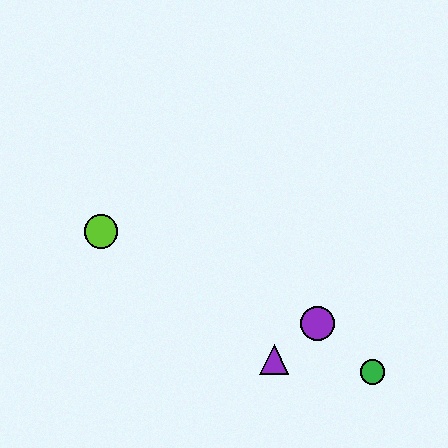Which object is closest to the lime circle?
The purple triangle is closest to the lime circle.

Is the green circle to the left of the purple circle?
No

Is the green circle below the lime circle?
Yes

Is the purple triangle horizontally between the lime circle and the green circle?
Yes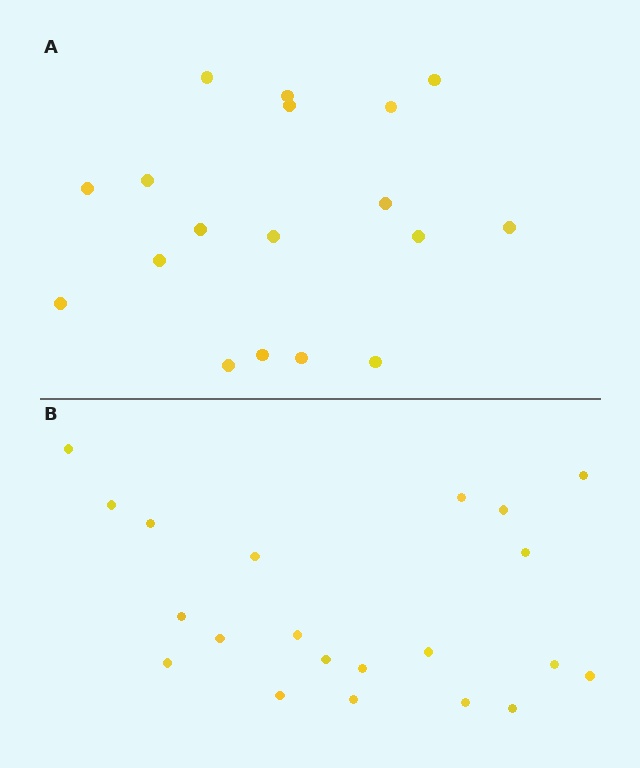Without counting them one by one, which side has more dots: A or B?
Region B (the bottom region) has more dots.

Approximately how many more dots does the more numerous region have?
Region B has just a few more — roughly 2 or 3 more dots than region A.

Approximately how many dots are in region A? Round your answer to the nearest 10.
About 20 dots. (The exact count is 18, which rounds to 20.)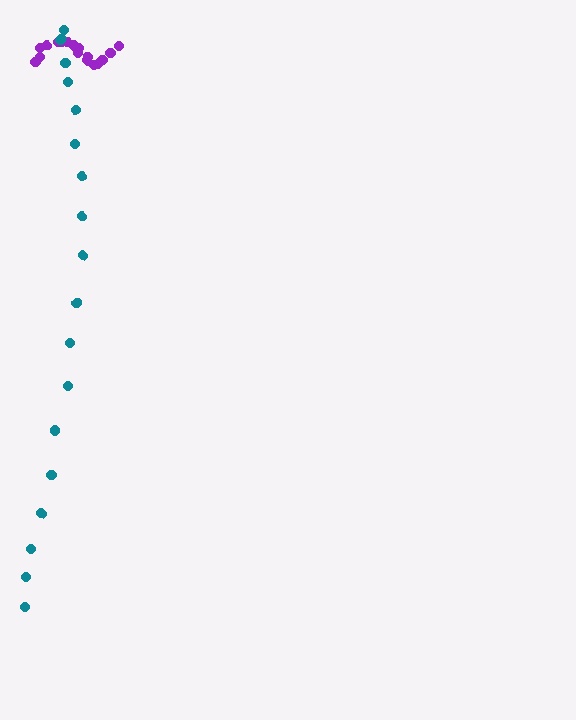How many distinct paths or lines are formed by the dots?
There are 2 distinct paths.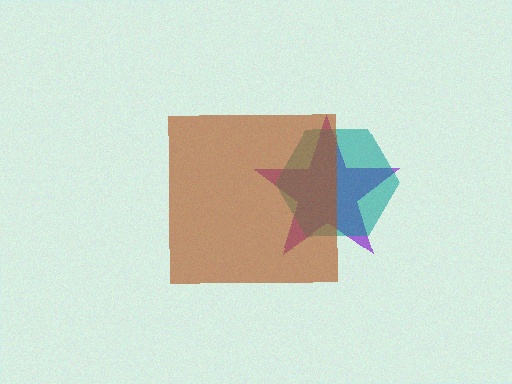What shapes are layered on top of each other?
The layered shapes are: a purple star, a teal hexagon, a brown square.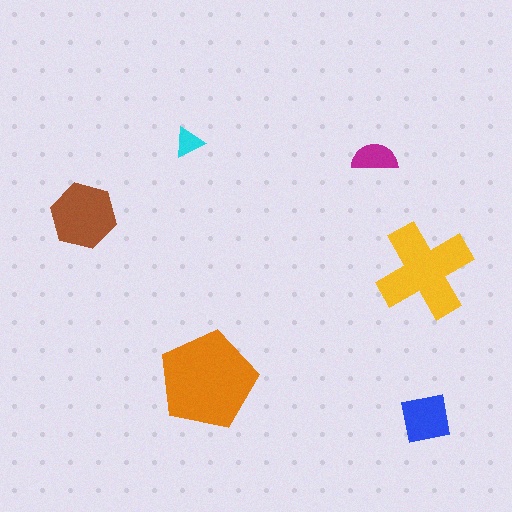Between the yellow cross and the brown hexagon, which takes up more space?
The yellow cross.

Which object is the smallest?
The cyan triangle.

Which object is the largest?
The orange pentagon.